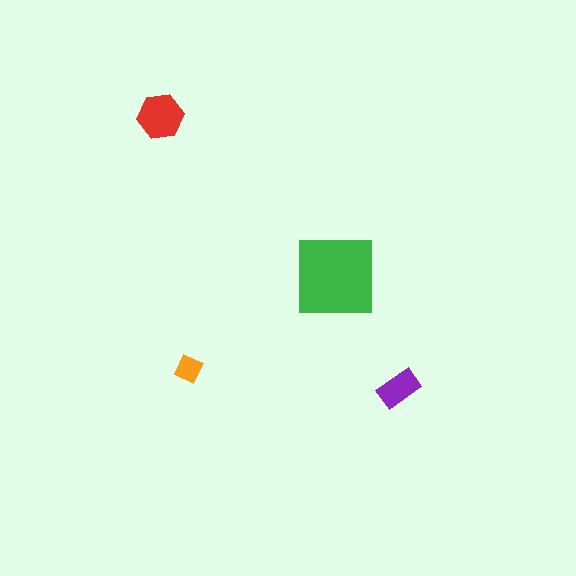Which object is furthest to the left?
The red hexagon is leftmost.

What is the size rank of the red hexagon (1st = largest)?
2nd.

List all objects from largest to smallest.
The green square, the red hexagon, the purple rectangle, the orange diamond.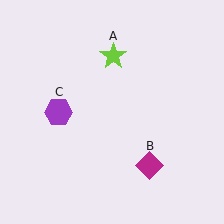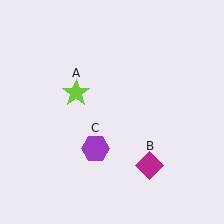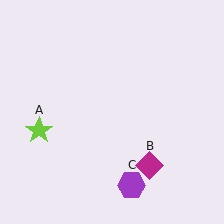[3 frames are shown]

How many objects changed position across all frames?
2 objects changed position: lime star (object A), purple hexagon (object C).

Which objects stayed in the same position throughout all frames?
Magenta diamond (object B) remained stationary.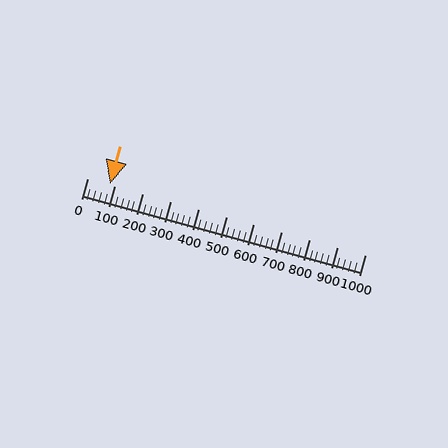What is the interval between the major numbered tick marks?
The major tick marks are spaced 100 units apart.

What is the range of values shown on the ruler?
The ruler shows values from 0 to 1000.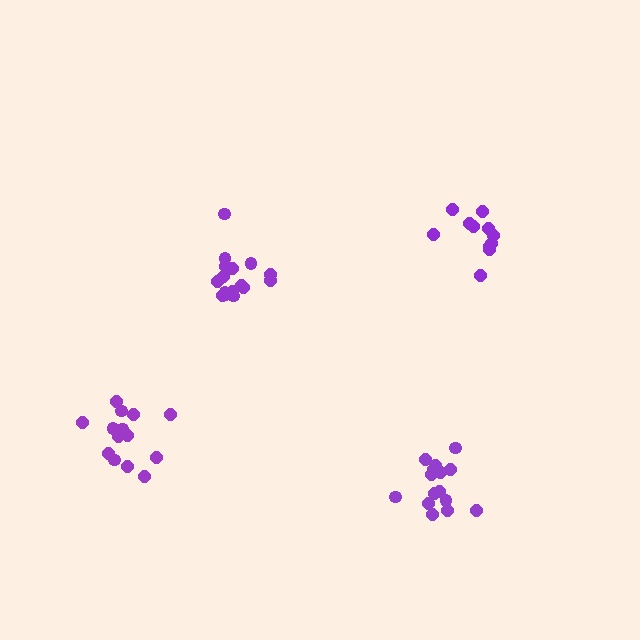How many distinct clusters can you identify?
There are 4 distinct clusters.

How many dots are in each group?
Group 1: 11 dots, Group 2: 16 dots, Group 3: 15 dots, Group 4: 14 dots (56 total).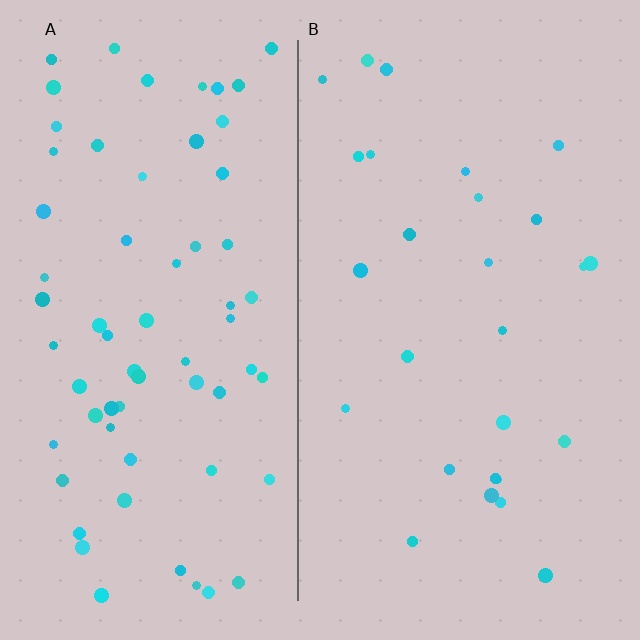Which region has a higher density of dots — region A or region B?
A (the left).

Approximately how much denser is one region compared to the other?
Approximately 2.4× — region A over region B.